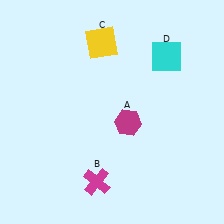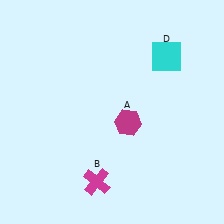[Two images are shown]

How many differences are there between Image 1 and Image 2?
There is 1 difference between the two images.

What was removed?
The yellow square (C) was removed in Image 2.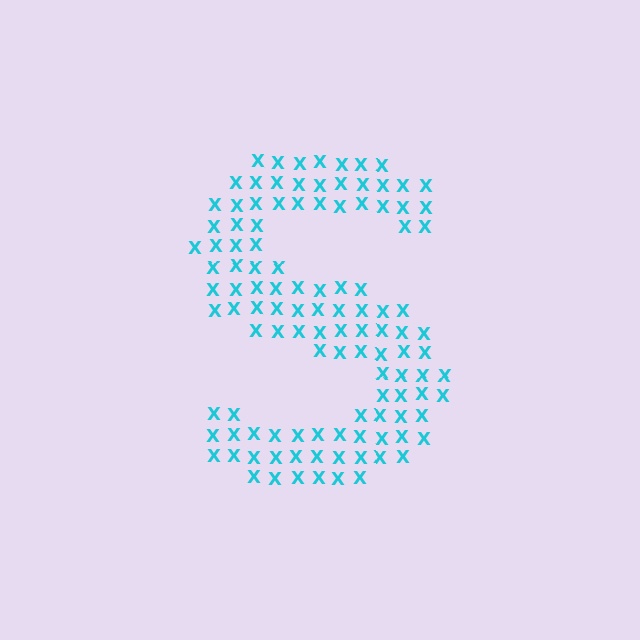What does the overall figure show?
The overall figure shows the letter S.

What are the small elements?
The small elements are letter X's.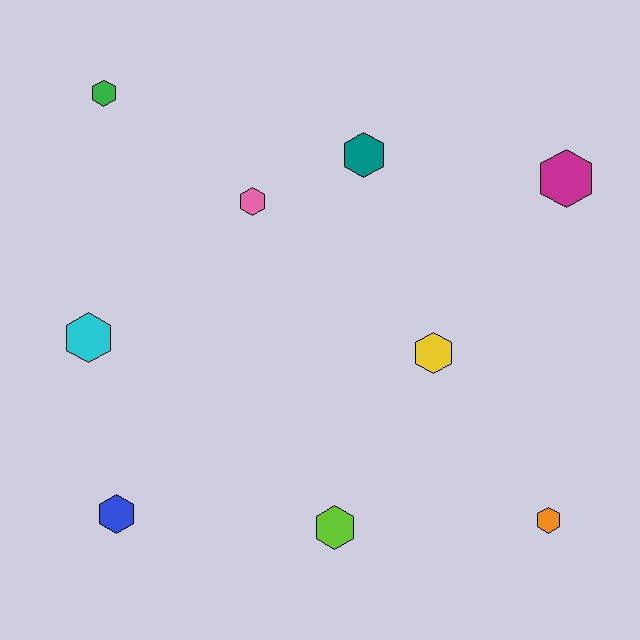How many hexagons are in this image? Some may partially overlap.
There are 9 hexagons.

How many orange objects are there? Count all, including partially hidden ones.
There is 1 orange object.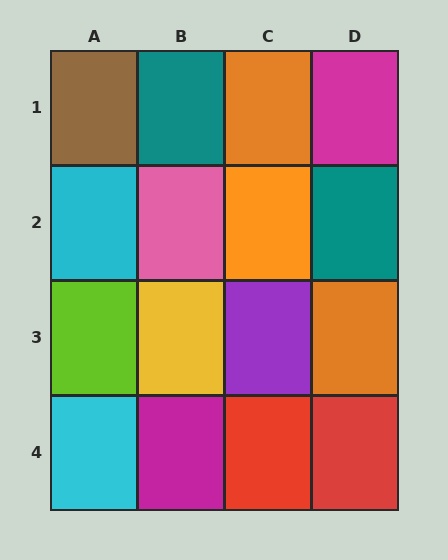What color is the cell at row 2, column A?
Cyan.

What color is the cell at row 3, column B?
Yellow.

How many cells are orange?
3 cells are orange.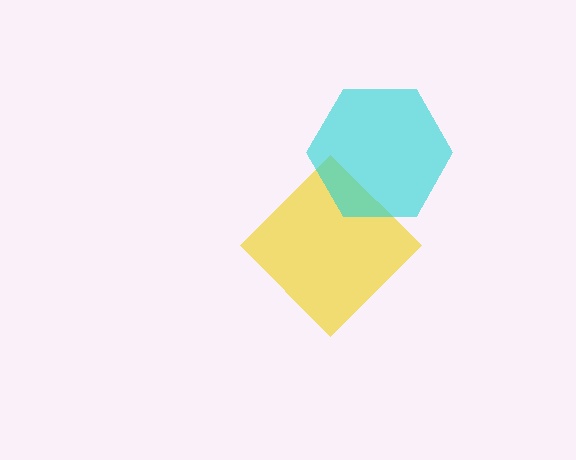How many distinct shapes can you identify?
There are 2 distinct shapes: a yellow diamond, a cyan hexagon.